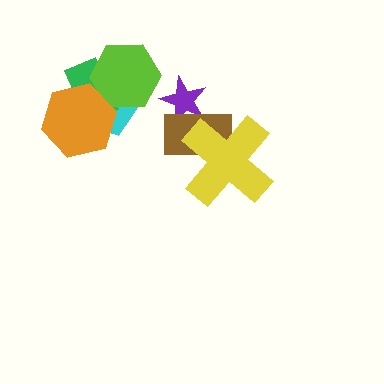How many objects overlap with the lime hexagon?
3 objects overlap with the lime hexagon.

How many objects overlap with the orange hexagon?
3 objects overlap with the orange hexagon.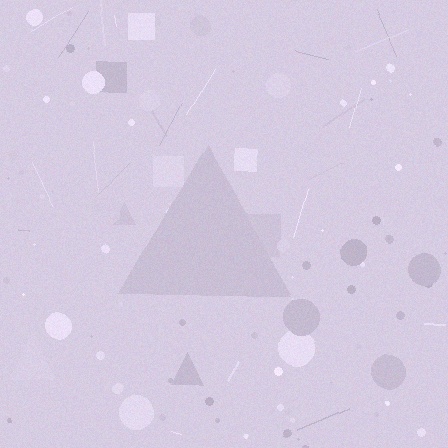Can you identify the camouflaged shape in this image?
The camouflaged shape is a triangle.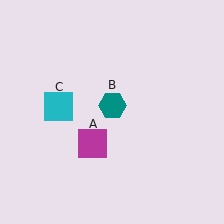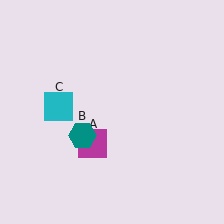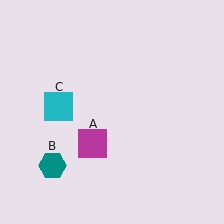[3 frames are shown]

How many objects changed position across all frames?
1 object changed position: teal hexagon (object B).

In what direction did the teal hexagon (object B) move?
The teal hexagon (object B) moved down and to the left.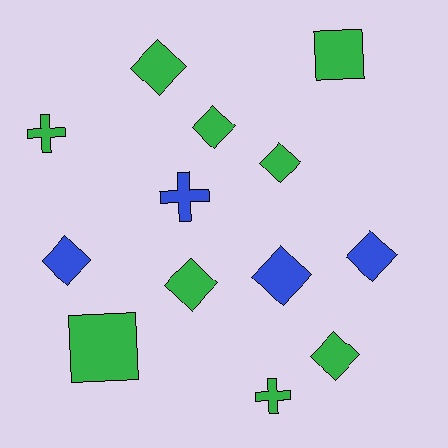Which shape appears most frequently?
Diamond, with 8 objects.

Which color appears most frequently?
Green, with 9 objects.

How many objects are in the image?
There are 13 objects.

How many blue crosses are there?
There is 1 blue cross.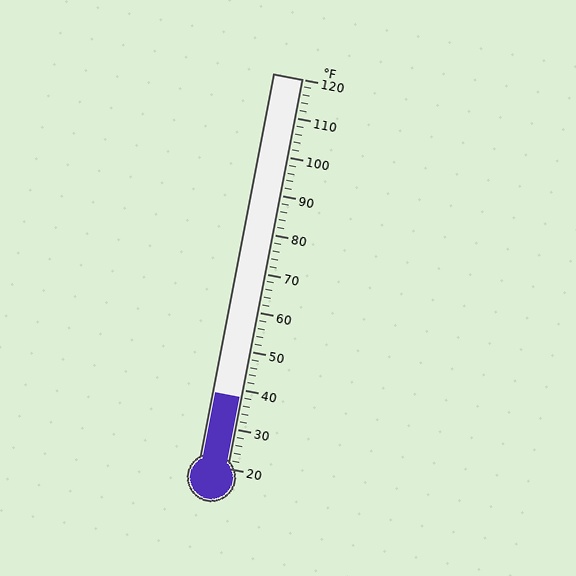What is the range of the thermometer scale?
The thermometer scale ranges from 20°F to 120°F.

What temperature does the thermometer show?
The thermometer shows approximately 38°F.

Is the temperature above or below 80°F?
The temperature is below 80°F.